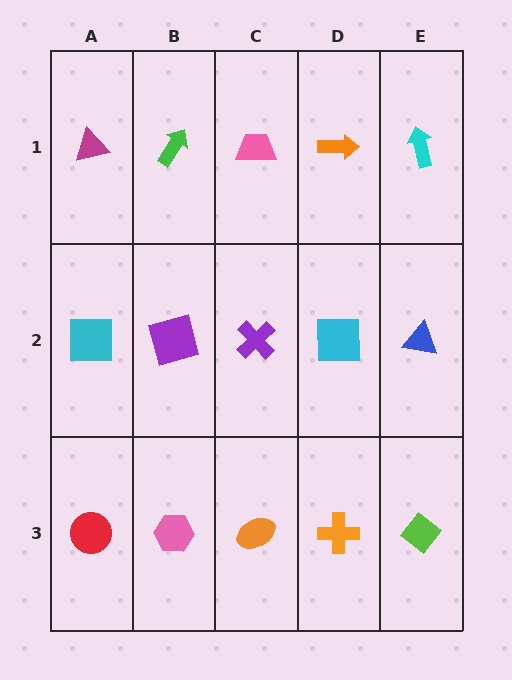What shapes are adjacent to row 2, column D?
An orange arrow (row 1, column D), an orange cross (row 3, column D), a purple cross (row 2, column C), a blue triangle (row 2, column E).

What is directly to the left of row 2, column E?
A cyan square.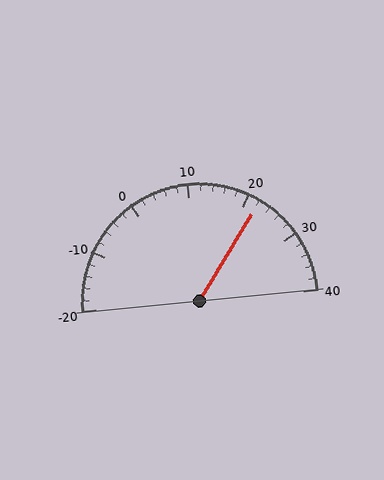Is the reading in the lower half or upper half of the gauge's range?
The reading is in the upper half of the range (-20 to 40).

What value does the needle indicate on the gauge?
The needle indicates approximately 22.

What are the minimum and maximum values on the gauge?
The gauge ranges from -20 to 40.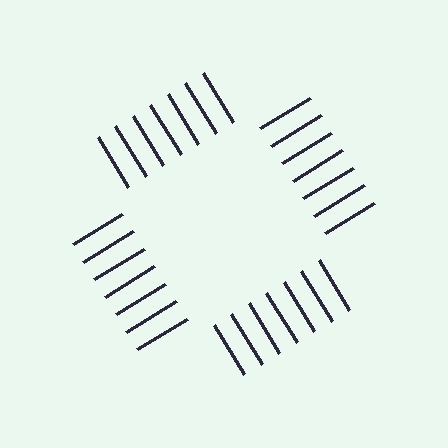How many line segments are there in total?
28 — 7 along each of the 4 edges.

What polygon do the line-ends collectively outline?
An illusory square — the line segments terminate on its edges but no continuous stroke is drawn.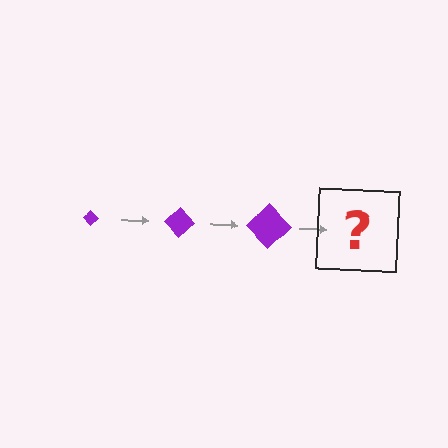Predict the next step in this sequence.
The next step is a purple diamond, larger than the previous one.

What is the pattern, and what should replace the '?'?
The pattern is that the diamond gets progressively larger each step. The '?' should be a purple diamond, larger than the previous one.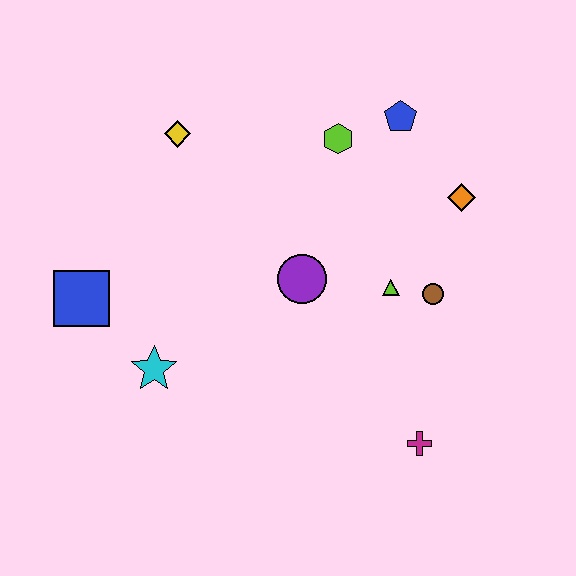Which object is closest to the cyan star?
The blue square is closest to the cyan star.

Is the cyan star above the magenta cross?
Yes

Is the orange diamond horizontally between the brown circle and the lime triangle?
No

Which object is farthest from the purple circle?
The blue square is farthest from the purple circle.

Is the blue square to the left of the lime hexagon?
Yes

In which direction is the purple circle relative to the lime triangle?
The purple circle is to the left of the lime triangle.